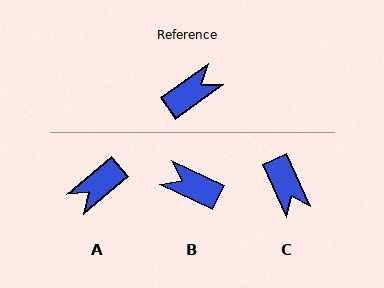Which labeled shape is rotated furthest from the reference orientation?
A, about 176 degrees away.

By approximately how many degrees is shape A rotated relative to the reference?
Approximately 176 degrees clockwise.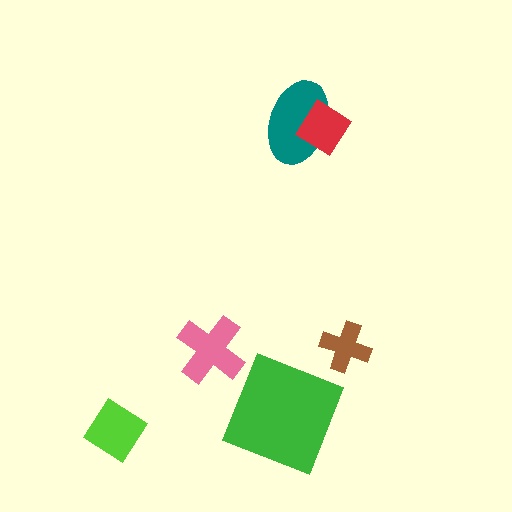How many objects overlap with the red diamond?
1 object overlaps with the red diamond.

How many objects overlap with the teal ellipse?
1 object overlaps with the teal ellipse.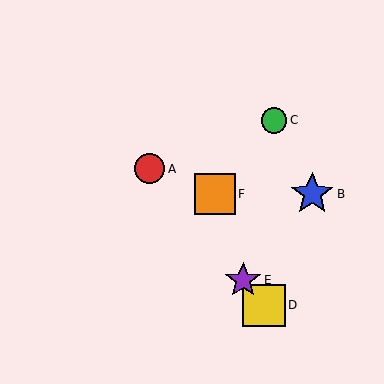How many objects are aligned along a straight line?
3 objects (A, D, E) are aligned along a straight line.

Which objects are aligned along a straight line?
Objects A, D, E are aligned along a straight line.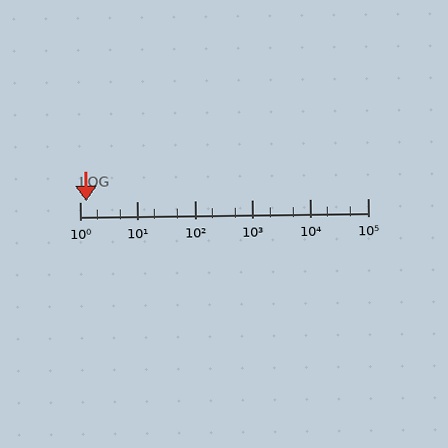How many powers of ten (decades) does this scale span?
The scale spans 5 decades, from 1 to 100000.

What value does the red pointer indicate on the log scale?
The pointer indicates approximately 1.3.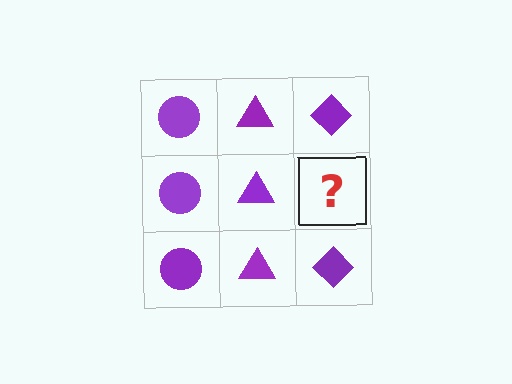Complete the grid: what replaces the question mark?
The question mark should be replaced with a purple diamond.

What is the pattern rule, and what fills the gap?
The rule is that each column has a consistent shape. The gap should be filled with a purple diamond.